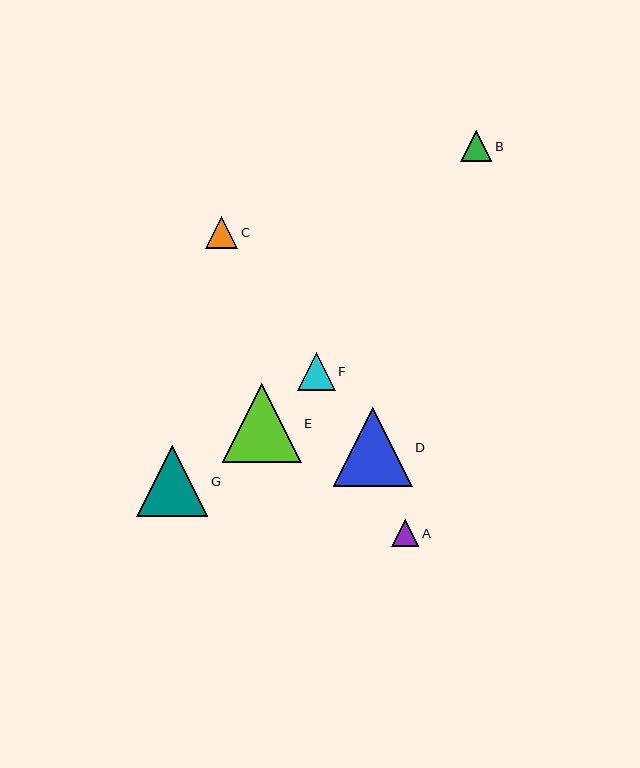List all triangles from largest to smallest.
From largest to smallest: E, D, G, F, C, B, A.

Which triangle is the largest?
Triangle E is the largest with a size of approximately 79 pixels.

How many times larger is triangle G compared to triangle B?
Triangle G is approximately 2.3 times the size of triangle B.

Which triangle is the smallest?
Triangle A is the smallest with a size of approximately 27 pixels.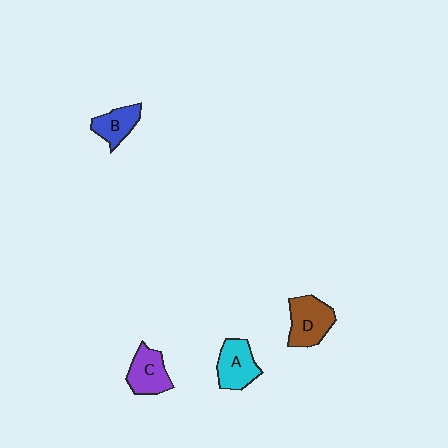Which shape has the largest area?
Shape D (brown).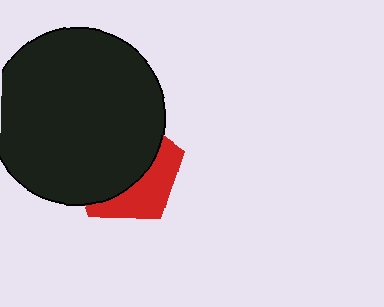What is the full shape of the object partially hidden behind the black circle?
The partially hidden object is a red pentagon.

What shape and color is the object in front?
The object in front is a black circle.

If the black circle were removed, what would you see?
You would see the complete red pentagon.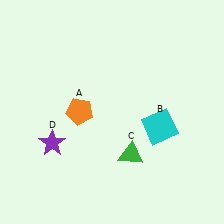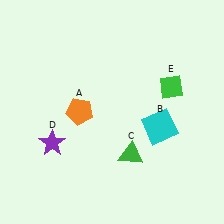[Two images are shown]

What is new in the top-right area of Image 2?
A green diamond (E) was added in the top-right area of Image 2.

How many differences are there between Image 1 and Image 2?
There is 1 difference between the two images.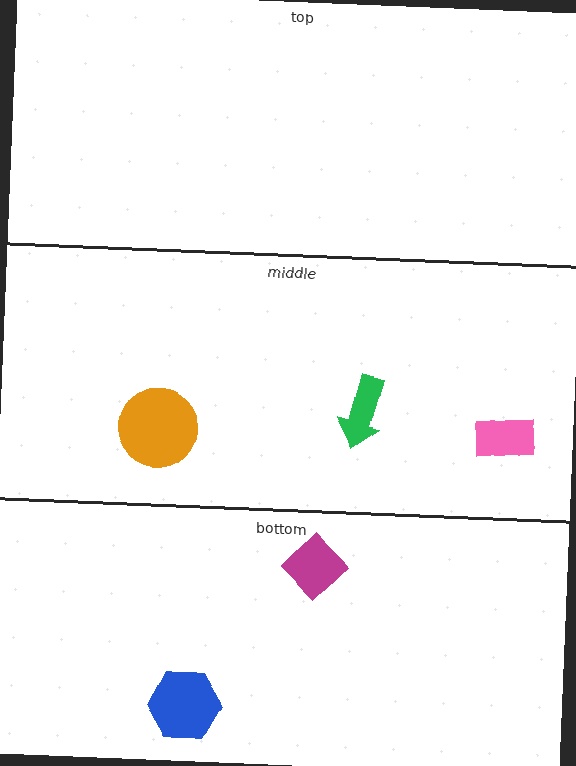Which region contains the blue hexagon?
The bottom region.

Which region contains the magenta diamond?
The bottom region.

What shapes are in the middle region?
The green arrow, the orange circle, the pink rectangle.